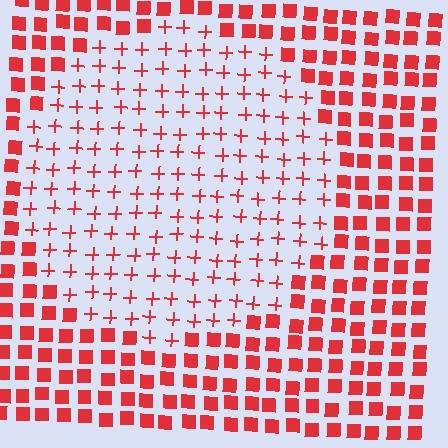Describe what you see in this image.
The image is filled with small red elements arranged in a uniform grid. A circle-shaped region contains plus signs, while the surrounding area contains squares. The boundary is defined purely by the change in element shape.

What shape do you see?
I see a circle.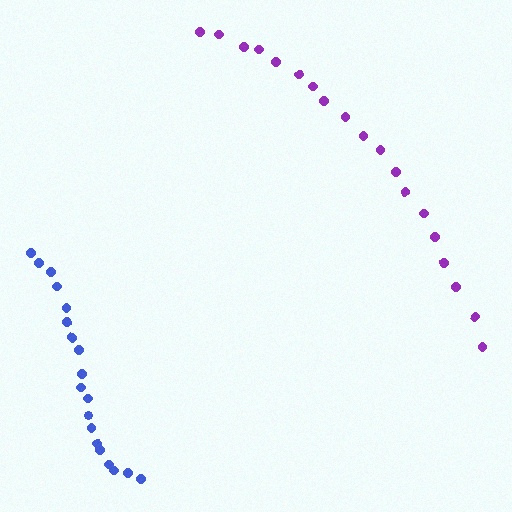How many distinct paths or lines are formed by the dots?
There are 2 distinct paths.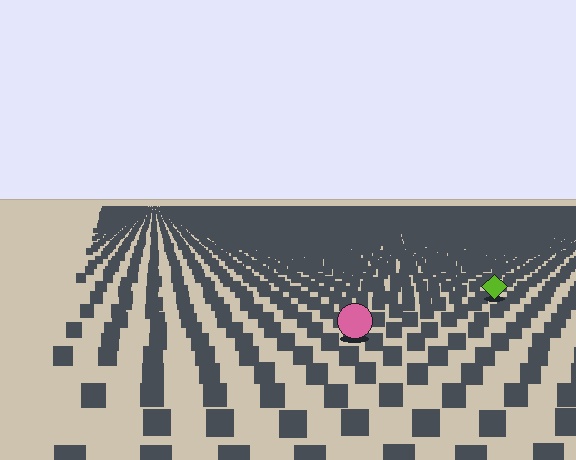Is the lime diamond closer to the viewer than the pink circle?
No. The pink circle is closer — you can tell from the texture gradient: the ground texture is coarser near it.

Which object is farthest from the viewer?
The lime diamond is farthest from the viewer. It appears smaller and the ground texture around it is denser.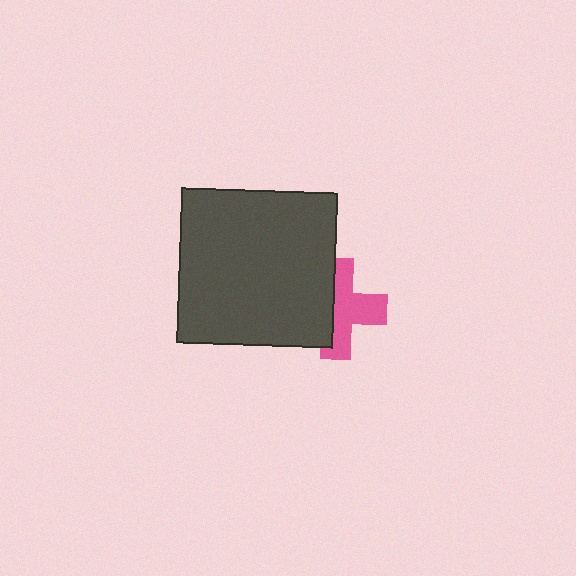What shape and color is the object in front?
The object in front is a dark gray rectangle.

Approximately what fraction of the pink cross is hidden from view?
Roughly 44% of the pink cross is hidden behind the dark gray rectangle.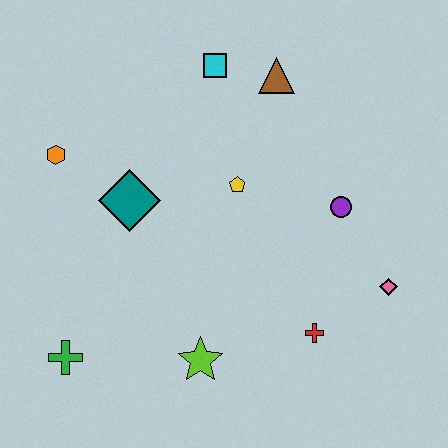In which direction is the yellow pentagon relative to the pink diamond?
The yellow pentagon is to the left of the pink diamond.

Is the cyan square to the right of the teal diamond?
Yes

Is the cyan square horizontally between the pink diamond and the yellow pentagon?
No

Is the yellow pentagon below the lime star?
No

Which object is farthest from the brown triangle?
The green cross is farthest from the brown triangle.